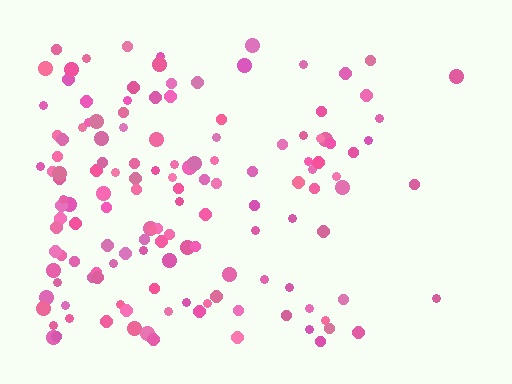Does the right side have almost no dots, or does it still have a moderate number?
Still a moderate number, just noticeably fewer than the left.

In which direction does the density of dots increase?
From right to left, with the left side densest.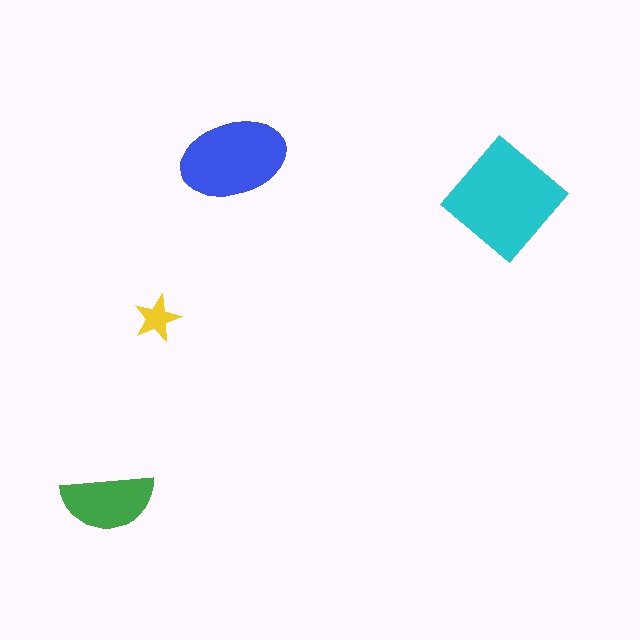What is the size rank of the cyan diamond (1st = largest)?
1st.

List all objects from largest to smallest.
The cyan diamond, the blue ellipse, the green semicircle, the yellow star.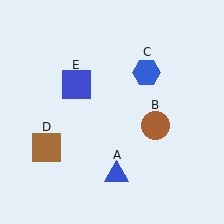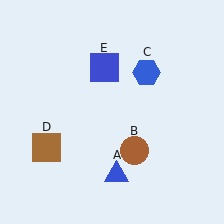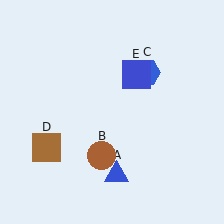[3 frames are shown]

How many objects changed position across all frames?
2 objects changed position: brown circle (object B), blue square (object E).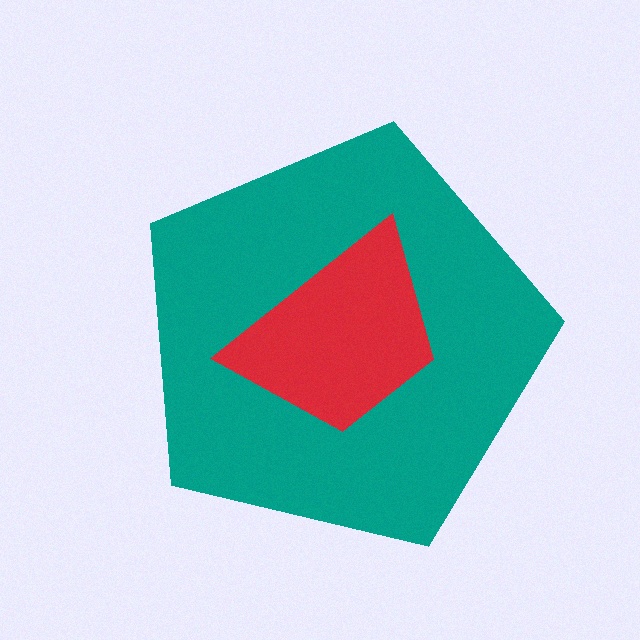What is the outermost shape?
The teal pentagon.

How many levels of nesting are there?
2.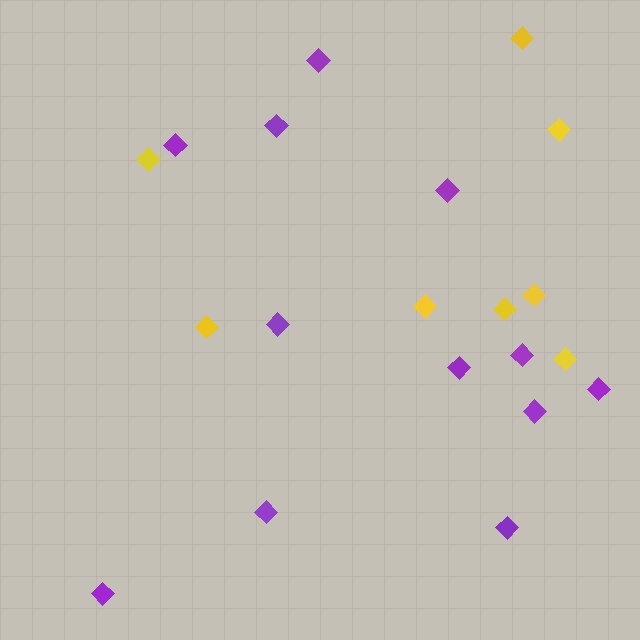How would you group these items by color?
There are 2 groups: one group of yellow diamonds (8) and one group of purple diamonds (12).